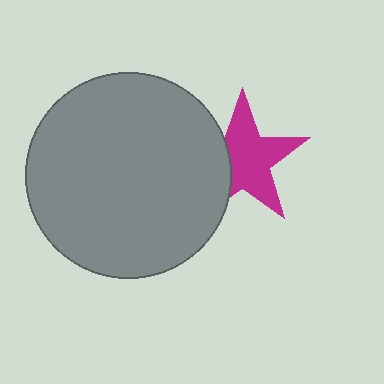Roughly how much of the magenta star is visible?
Most of it is visible (roughly 68%).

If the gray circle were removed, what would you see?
You would see the complete magenta star.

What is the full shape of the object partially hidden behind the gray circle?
The partially hidden object is a magenta star.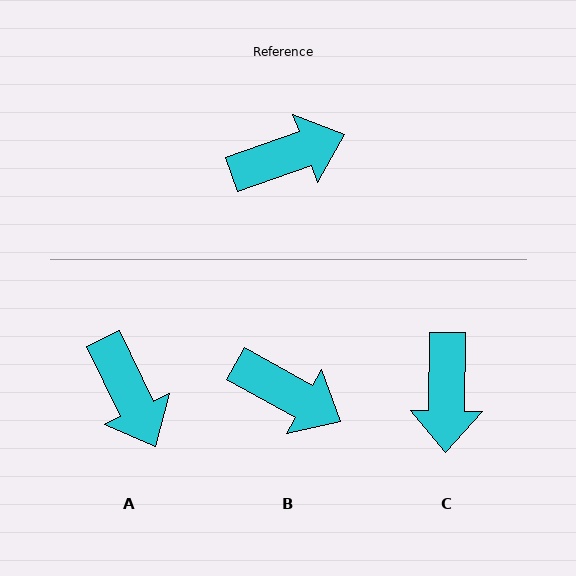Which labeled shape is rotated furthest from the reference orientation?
C, about 110 degrees away.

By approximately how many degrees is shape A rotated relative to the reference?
Approximately 84 degrees clockwise.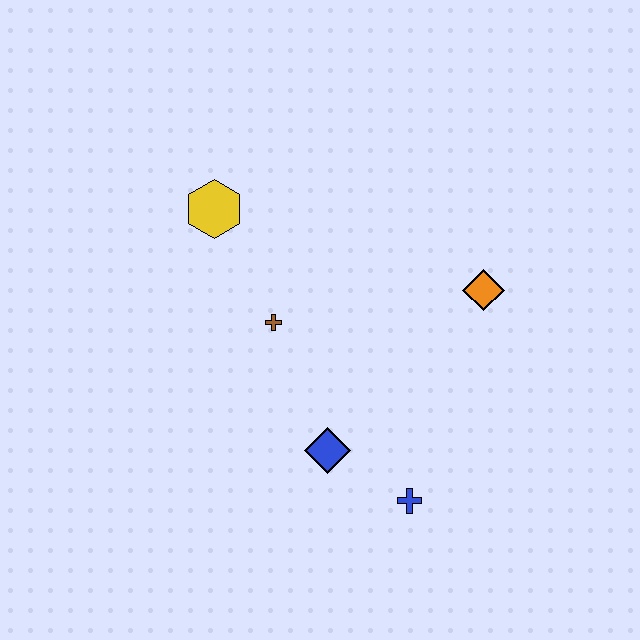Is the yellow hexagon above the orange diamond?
Yes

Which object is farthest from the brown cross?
The blue cross is farthest from the brown cross.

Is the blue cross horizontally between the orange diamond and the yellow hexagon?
Yes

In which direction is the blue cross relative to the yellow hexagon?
The blue cross is below the yellow hexagon.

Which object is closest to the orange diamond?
The brown cross is closest to the orange diamond.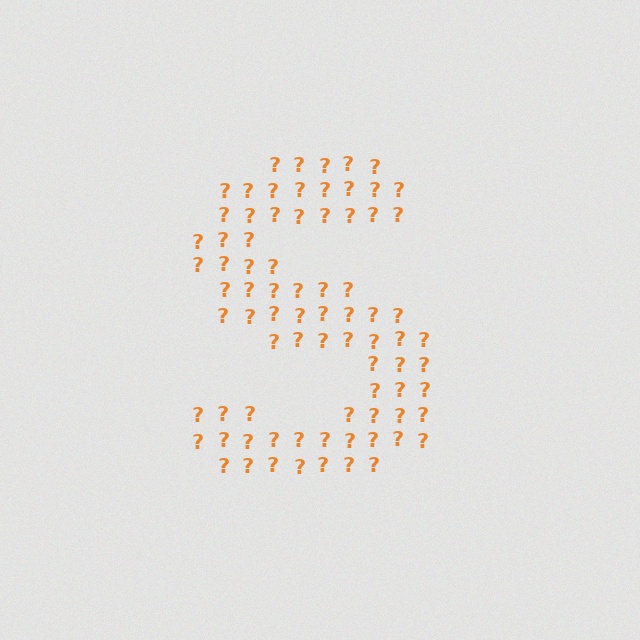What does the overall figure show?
The overall figure shows the letter S.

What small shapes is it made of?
It is made of small question marks.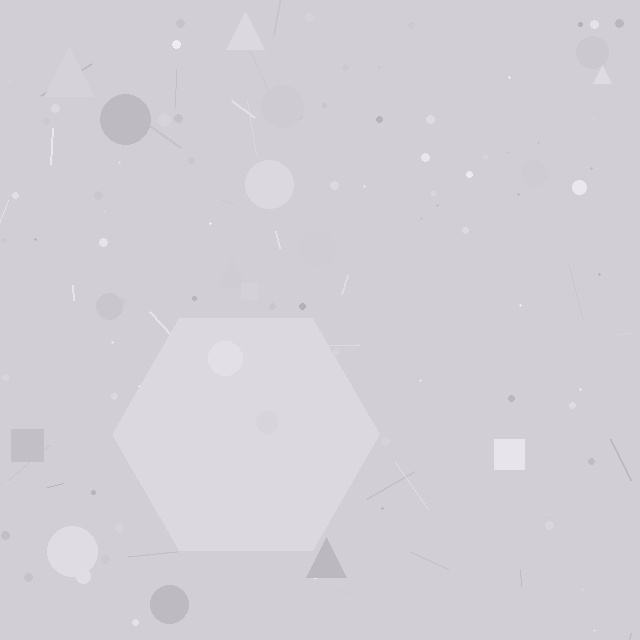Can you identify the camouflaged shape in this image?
The camouflaged shape is a hexagon.